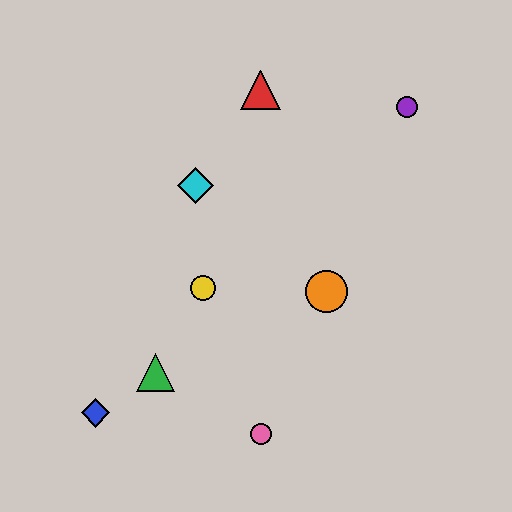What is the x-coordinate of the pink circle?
The pink circle is at x≈261.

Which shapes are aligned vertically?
The red triangle, the pink circle are aligned vertically.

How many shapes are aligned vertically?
2 shapes (the red triangle, the pink circle) are aligned vertically.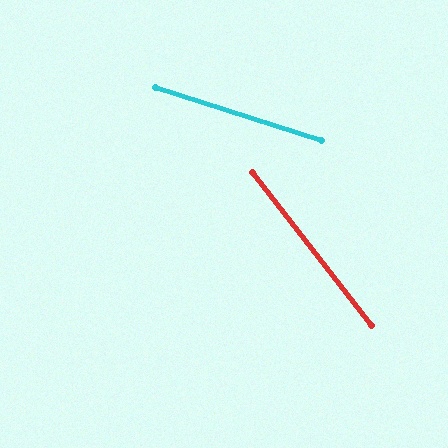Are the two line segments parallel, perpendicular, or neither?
Neither parallel nor perpendicular — they differ by about 35°.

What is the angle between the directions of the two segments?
Approximately 35 degrees.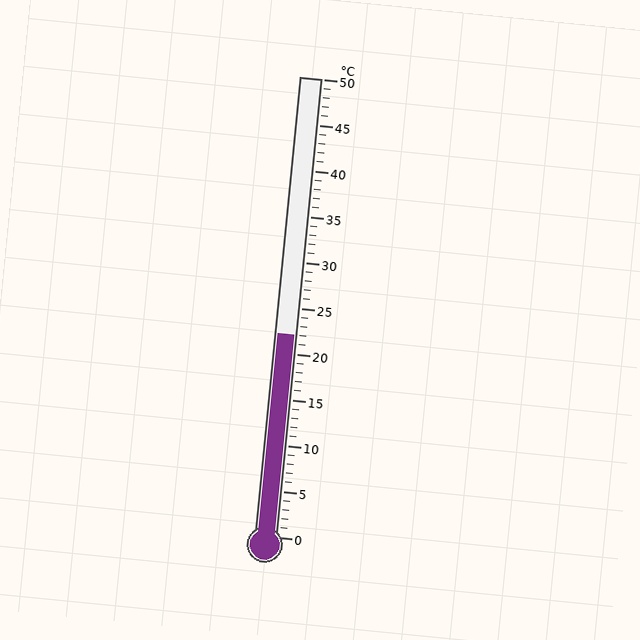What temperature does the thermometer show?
The thermometer shows approximately 22°C.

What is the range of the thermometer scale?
The thermometer scale ranges from 0°C to 50°C.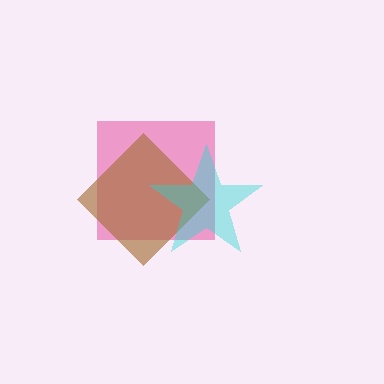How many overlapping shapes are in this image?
There are 3 overlapping shapes in the image.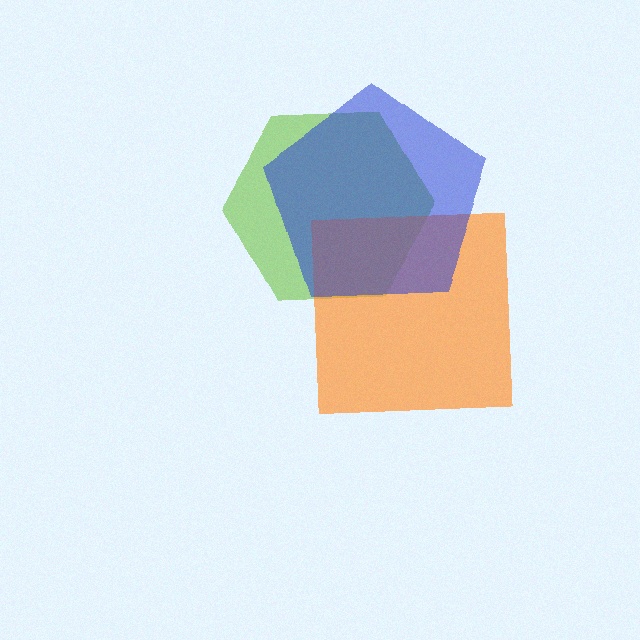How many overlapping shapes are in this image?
There are 3 overlapping shapes in the image.